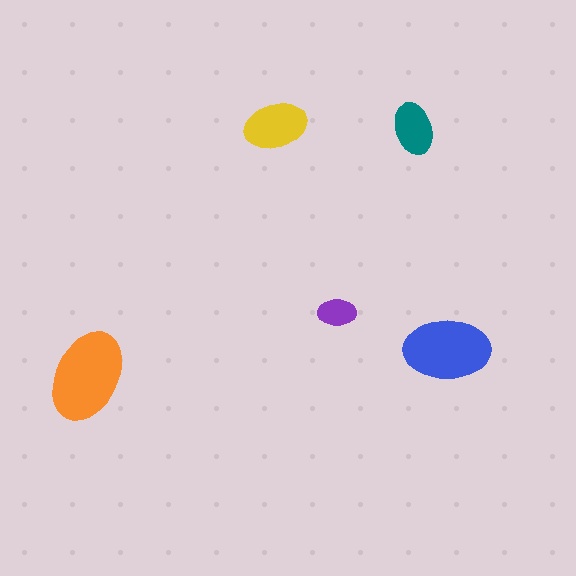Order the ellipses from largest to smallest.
the orange one, the blue one, the yellow one, the teal one, the purple one.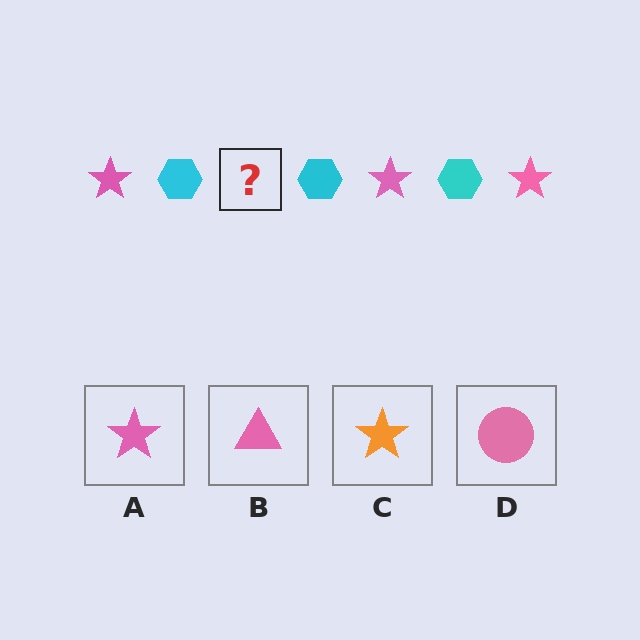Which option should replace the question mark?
Option A.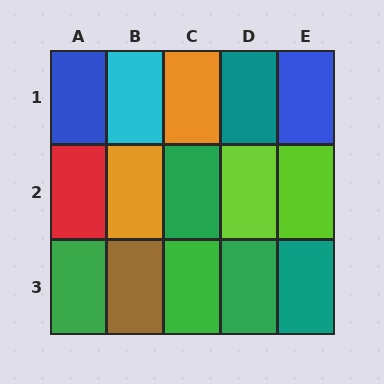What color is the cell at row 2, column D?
Lime.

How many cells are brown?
1 cell is brown.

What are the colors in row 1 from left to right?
Blue, cyan, orange, teal, blue.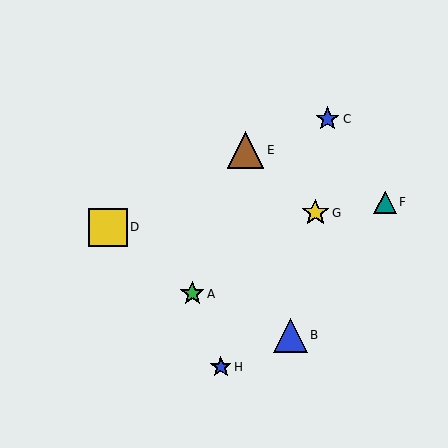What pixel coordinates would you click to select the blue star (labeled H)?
Click at (221, 367) to select the blue star H.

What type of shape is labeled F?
Shape F is a teal triangle.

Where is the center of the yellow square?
The center of the yellow square is at (108, 227).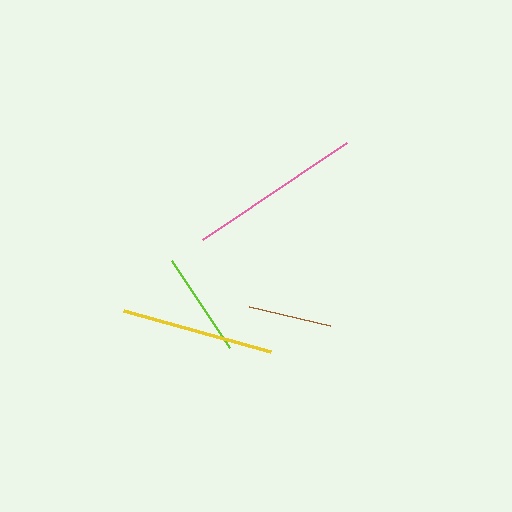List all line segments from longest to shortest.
From longest to shortest: pink, yellow, lime, brown.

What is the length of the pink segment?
The pink segment is approximately 174 pixels long.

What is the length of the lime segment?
The lime segment is approximately 104 pixels long.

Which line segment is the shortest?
The brown line is the shortest at approximately 84 pixels.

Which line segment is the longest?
The pink line is the longest at approximately 174 pixels.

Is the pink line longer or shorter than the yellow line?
The pink line is longer than the yellow line.